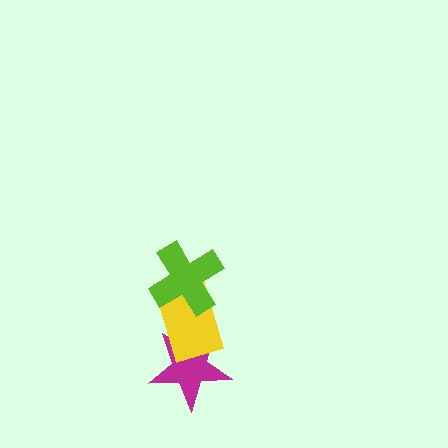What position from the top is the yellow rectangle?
The yellow rectangle is 2nd from the top.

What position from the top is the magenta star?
The magenta star is 3rd from the top.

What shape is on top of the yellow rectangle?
The lime cross is on top of the yellow rectangle.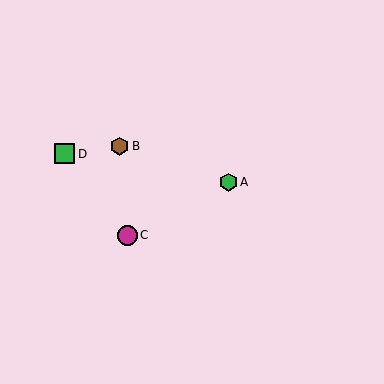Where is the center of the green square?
The center of the green square is at (64, 153).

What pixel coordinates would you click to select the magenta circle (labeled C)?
Click at (127, 235) to select the magenta circle C.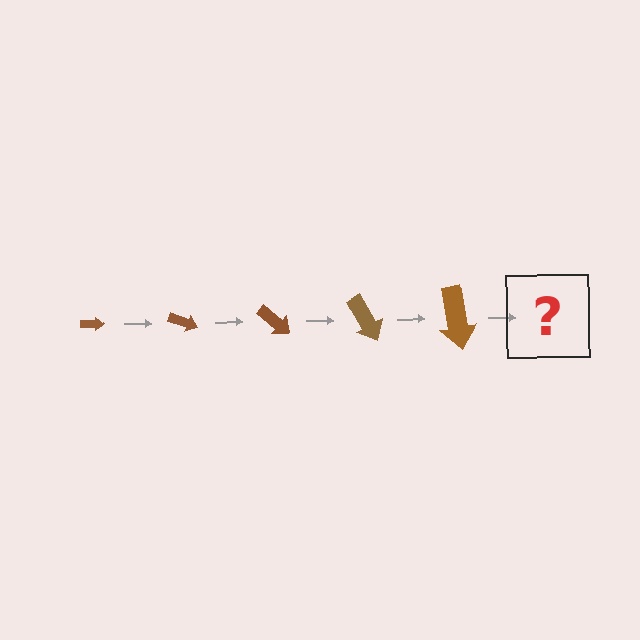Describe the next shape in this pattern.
It should be an arrow, larger than the previous one and rotated 100 degrees from the start.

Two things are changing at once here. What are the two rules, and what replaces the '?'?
The two rules are that the arrow grows larger each step and it rotates 20 degrees each step. The '?' should be an arrow, larger than the previous one and rotated 100 degrees from the start.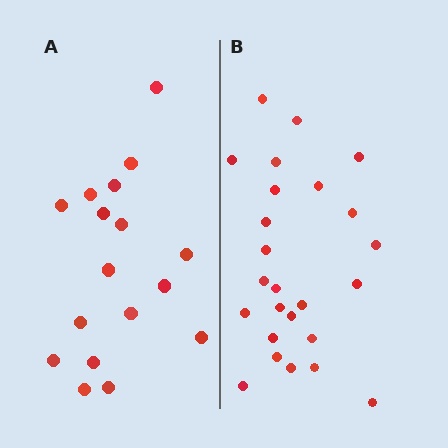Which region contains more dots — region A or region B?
Region B (the right region) has more dots.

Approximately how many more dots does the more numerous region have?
Region B has roughly 8 or so more dots than region A.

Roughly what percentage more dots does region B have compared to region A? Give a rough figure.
About 45% more.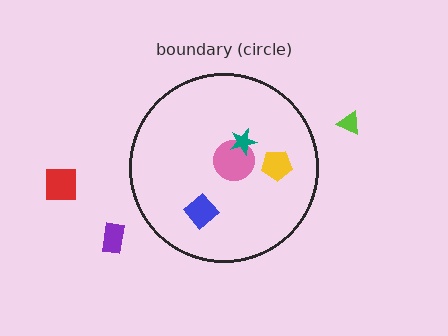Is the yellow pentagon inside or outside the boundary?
Inside.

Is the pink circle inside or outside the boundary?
Inside.